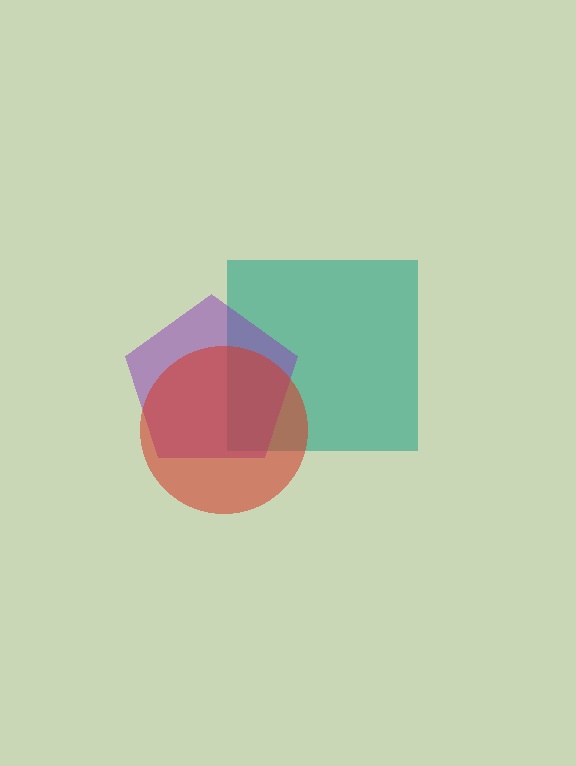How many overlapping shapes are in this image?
There are 3 overlapping shapes in the image.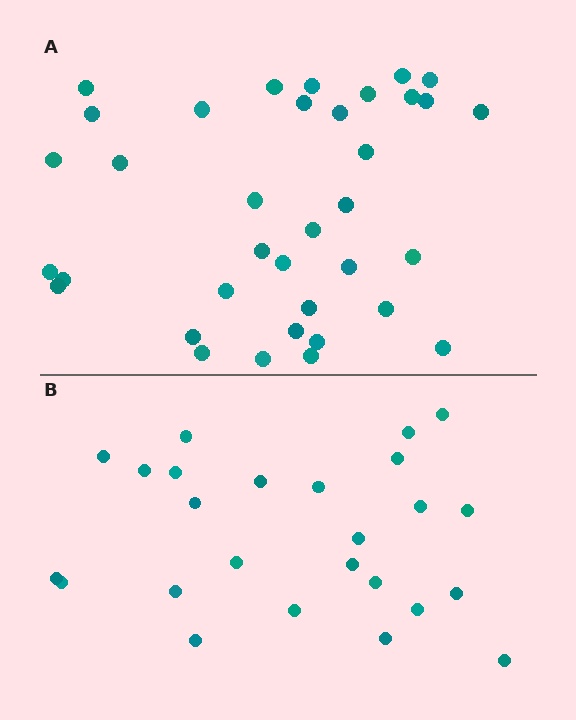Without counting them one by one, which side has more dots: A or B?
Region A (the top region) has more dots.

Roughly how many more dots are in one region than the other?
Region A has roughly 12 or so more dots than region B.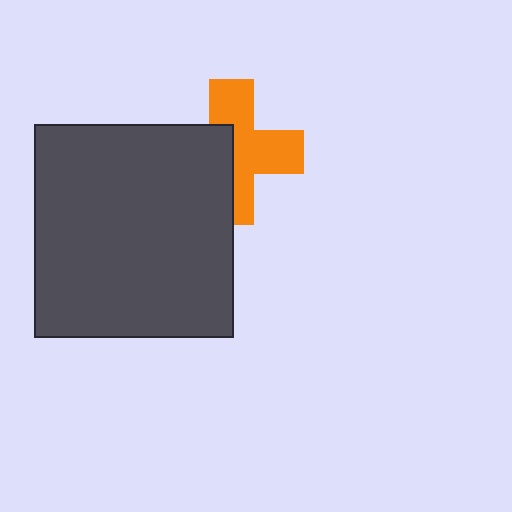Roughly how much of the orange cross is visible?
About half of it is visible (roughly 57%).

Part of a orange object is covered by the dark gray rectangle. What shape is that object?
It is a cross.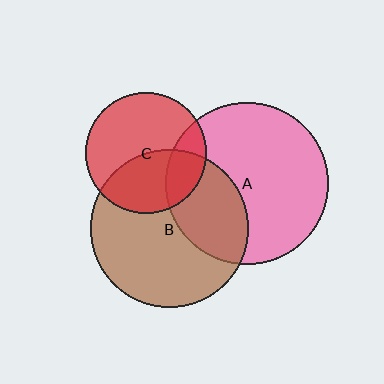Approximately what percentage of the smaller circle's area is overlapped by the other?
Approximately 40%.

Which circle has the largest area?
Circle A (pink).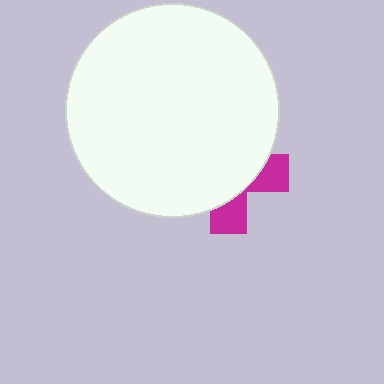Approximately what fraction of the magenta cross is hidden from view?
Roughly 70% of the magenta cross is hidden behind the white circle.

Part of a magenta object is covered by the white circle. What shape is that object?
It is a cross.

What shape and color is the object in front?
The object in front is a white circle.